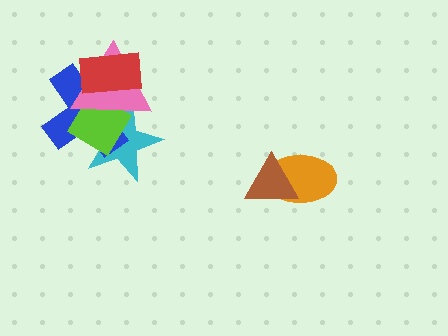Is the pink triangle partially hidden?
Yes, it is partially covered by another shape.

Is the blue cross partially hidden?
Yes, it is partially covered by another shape.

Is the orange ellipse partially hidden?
Yes, it is partially covered by another shape.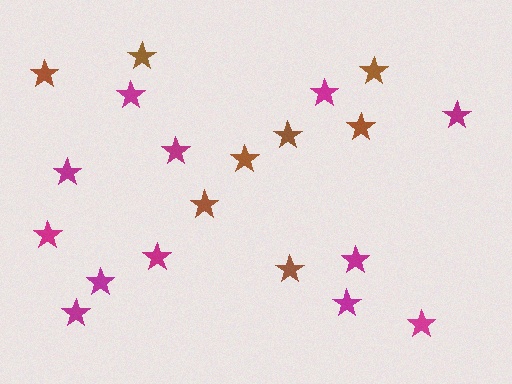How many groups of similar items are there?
There are 2 groups: one group of magenta stars (12) and one group of brown stars (8).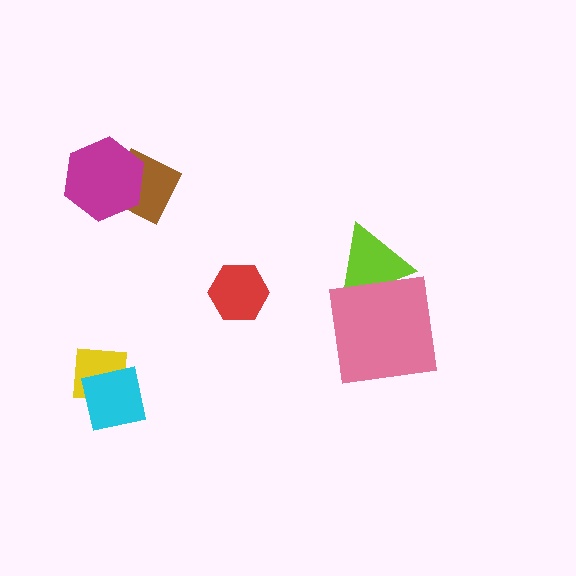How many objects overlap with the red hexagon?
0 objects overlap with the red hexagon.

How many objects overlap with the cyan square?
1 object overlaps with the cyan square.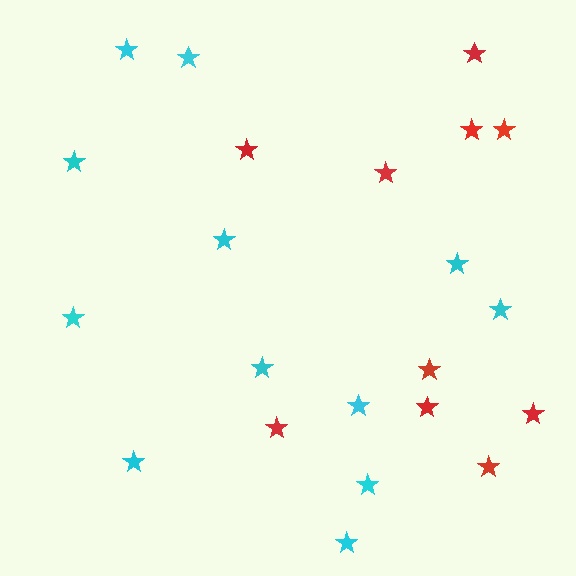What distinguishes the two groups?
There are 2 groups: one group of red stars (10) and one group of cyan stars (12).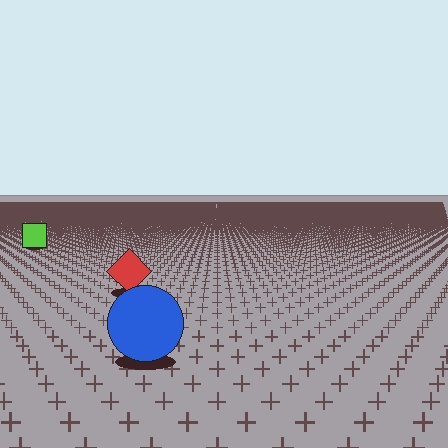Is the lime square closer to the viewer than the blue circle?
No. The blue circle is closer — you can tell from the texture gradient: the ground texture is coarser near it.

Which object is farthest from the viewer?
The lime square is farthest from the viewer. It appears smaller and the ground texture around it is denser.